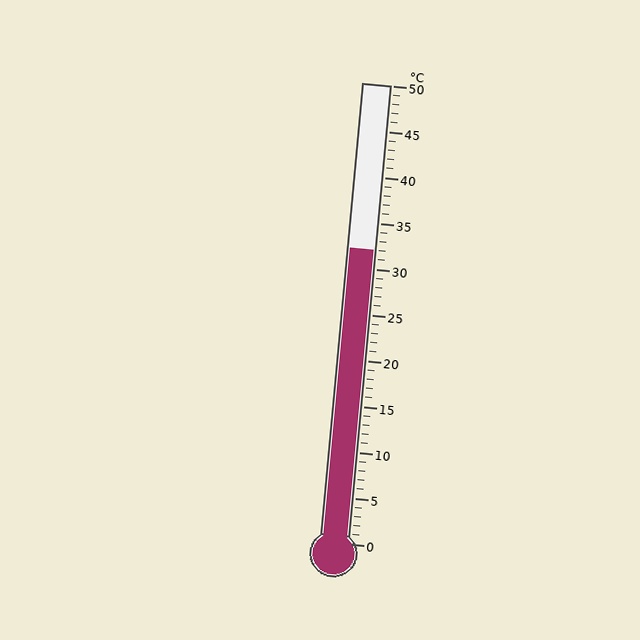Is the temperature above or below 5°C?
The temperature is above 5°C.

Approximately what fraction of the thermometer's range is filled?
The thermometer is filled to approximately 65% of its range.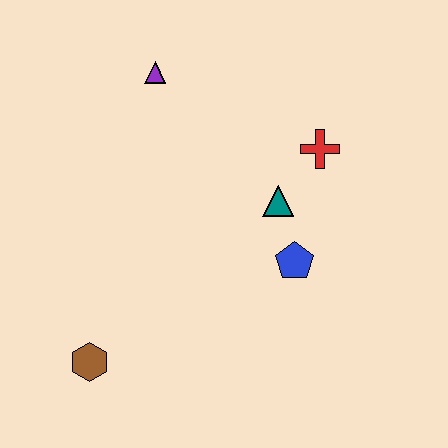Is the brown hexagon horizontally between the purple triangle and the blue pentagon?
No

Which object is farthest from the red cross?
The brown hexagon is farthest from the red cross.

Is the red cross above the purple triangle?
No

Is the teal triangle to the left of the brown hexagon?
No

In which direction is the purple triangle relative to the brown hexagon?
The purple triangle is above the brown hexagon.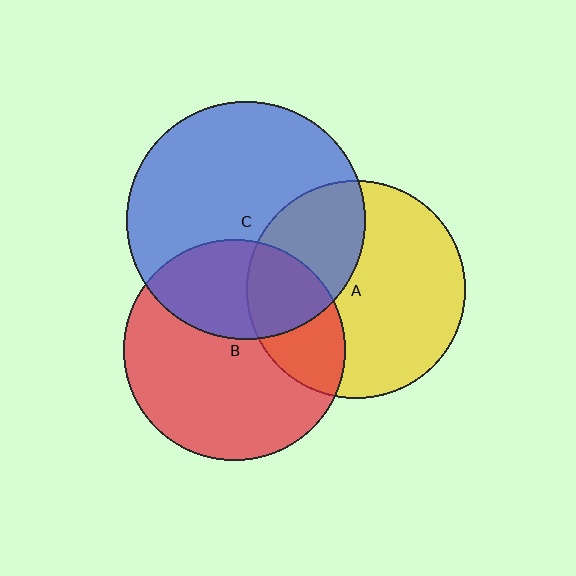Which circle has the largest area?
Circle C (blue).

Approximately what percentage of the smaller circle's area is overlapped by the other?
Approximately 35%.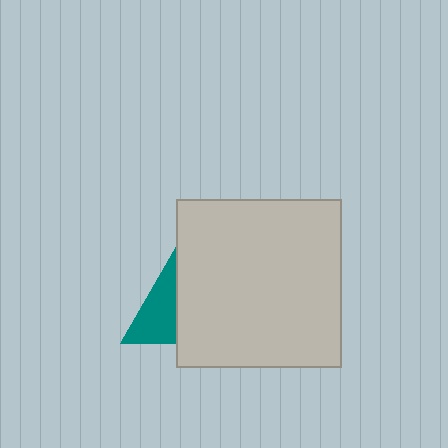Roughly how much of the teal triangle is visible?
A small part of it is visible (roughly 37%).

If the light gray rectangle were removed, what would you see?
You would see the complete teal triangle.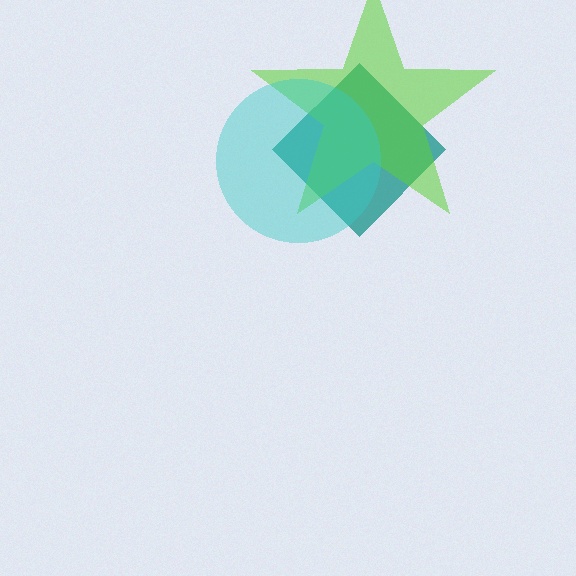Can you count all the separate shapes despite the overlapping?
Yes, there are 3 separate shapes.